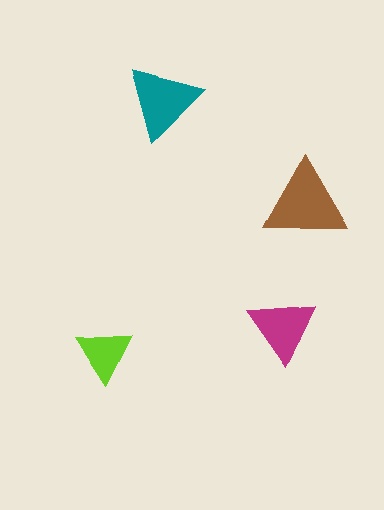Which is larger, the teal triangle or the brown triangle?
The brown one.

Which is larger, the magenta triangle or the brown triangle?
The brown one.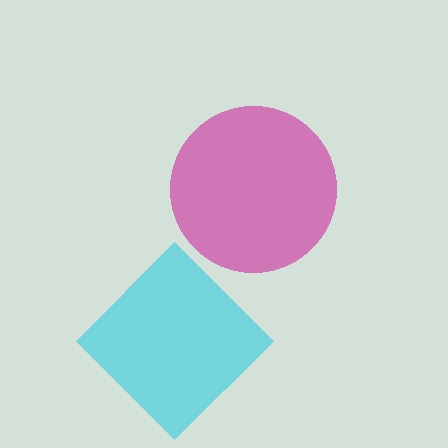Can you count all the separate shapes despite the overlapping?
Yes, there are 2 separate shapes.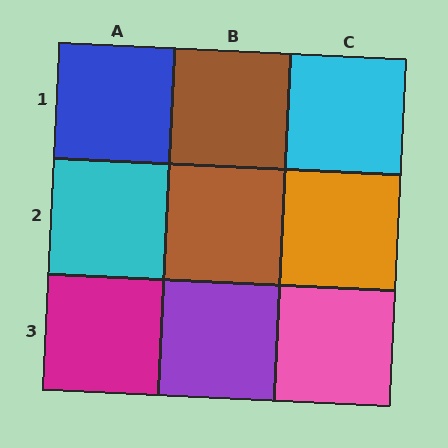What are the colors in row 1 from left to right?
Blue, brown, cyan.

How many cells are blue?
1 cell is blue.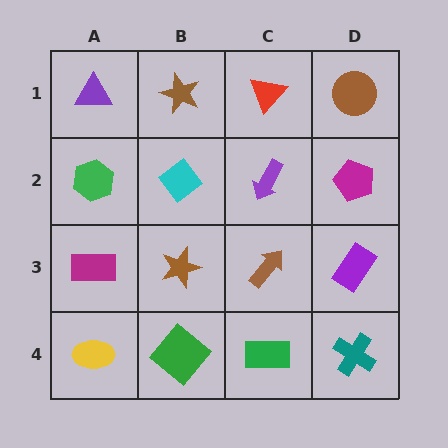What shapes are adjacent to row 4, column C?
A brown arrow (row 3, column C), a green diamond (row 4, column B), a teal cross (row 4, column D).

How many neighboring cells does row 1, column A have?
2.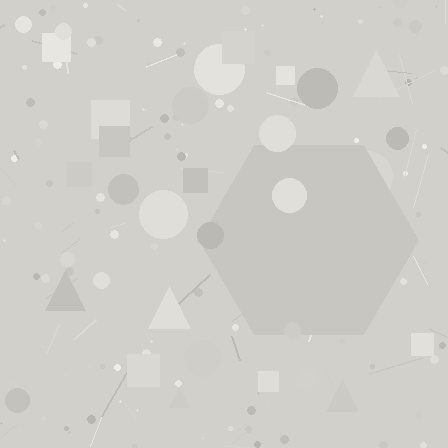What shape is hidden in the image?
A hexagon is hidden in the image.